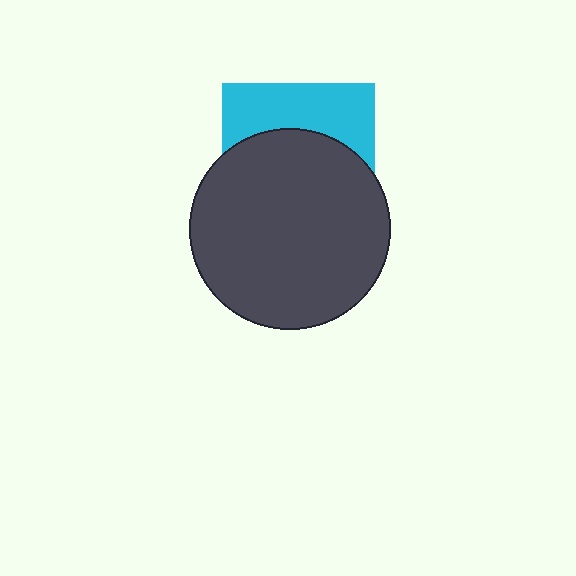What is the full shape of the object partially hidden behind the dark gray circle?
The partially hidden object is a cyan square.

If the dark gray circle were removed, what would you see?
You would see the complete cyan square.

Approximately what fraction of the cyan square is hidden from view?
Roughly 64% of the cyan square is hidden behind the dark gray circle.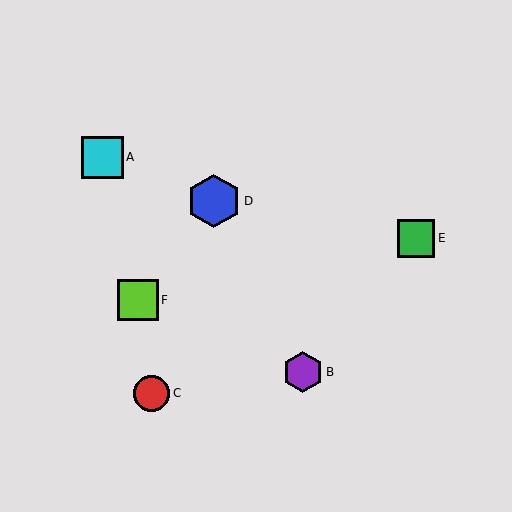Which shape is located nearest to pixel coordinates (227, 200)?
The blue hexagon (labeled D) at (214, 201) is nearest to that location.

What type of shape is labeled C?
Shape C is a red circle.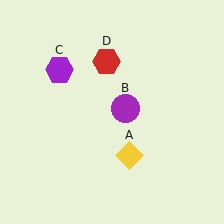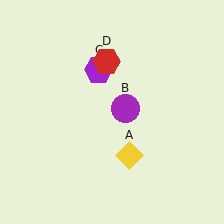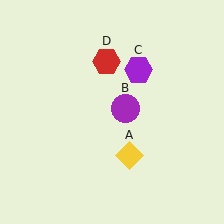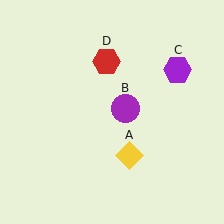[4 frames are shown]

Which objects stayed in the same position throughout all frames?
Yellow diamond (object A) and purple circle (object B) and red hexagon (object D) remained stationary.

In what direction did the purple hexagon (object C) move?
The purple hexagon (object C) moved right.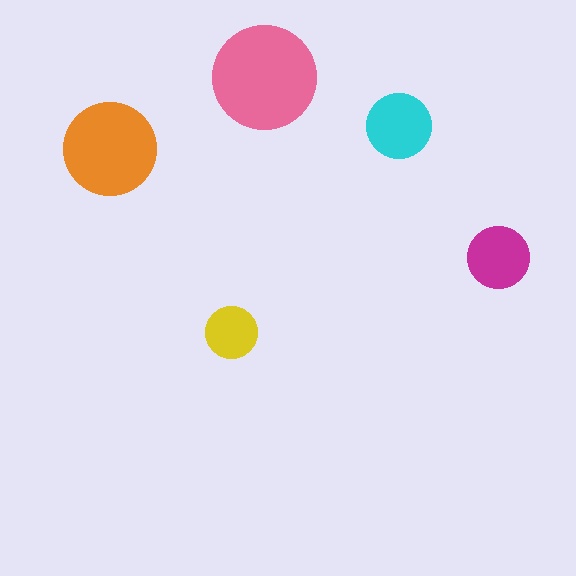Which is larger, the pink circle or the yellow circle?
The pink one.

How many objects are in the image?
There are 5 objects in the image.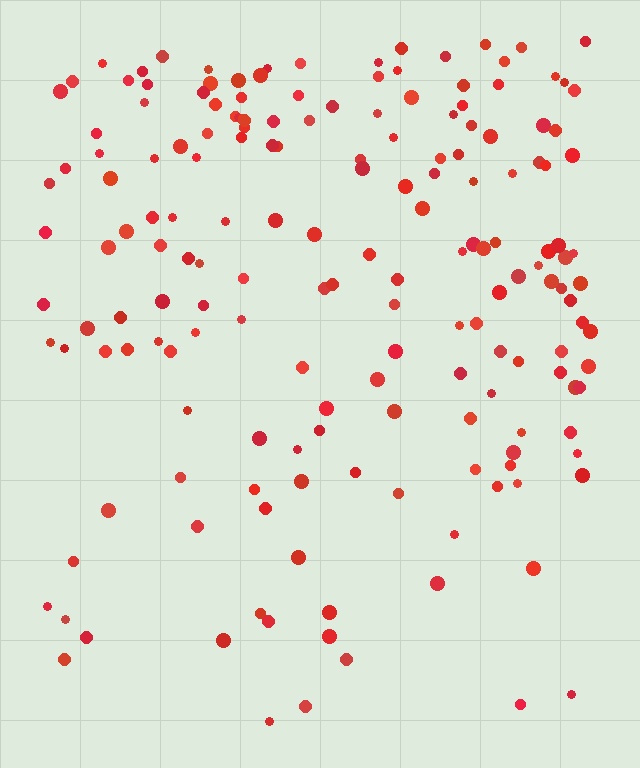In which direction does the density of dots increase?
From bottom to top, with the top side densest.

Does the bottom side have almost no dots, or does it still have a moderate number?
Still a moderate number, just noticeably fewer than the top.